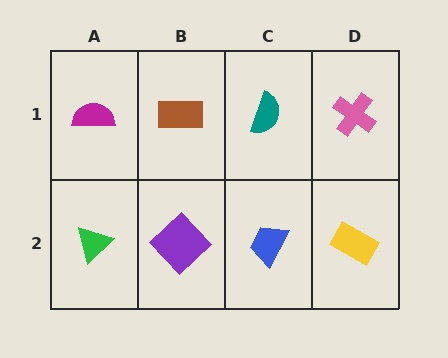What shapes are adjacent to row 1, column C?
A blue trapezoid (row 2, column C), a brown rectangle (row 1, column B), a pink cross (row 1, column D).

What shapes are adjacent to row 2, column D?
A pink cross (row 1, column D), a blue trapezoid (row 2, column C).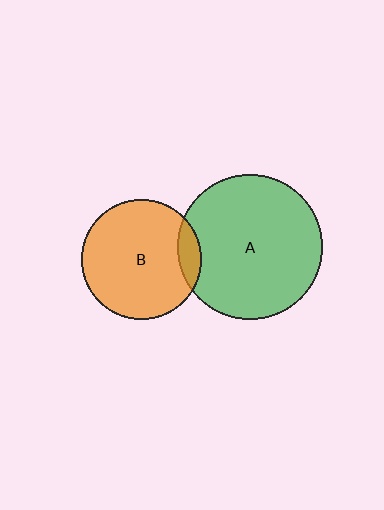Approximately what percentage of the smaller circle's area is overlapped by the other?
Approximately 10%.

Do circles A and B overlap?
Yes.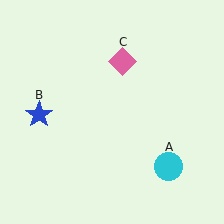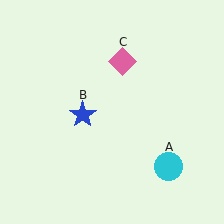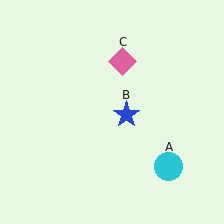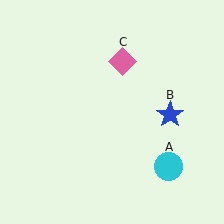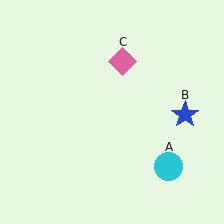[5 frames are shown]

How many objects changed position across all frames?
1 object changed position: blue star (object B).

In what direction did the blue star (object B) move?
The blue star (object B) moved right.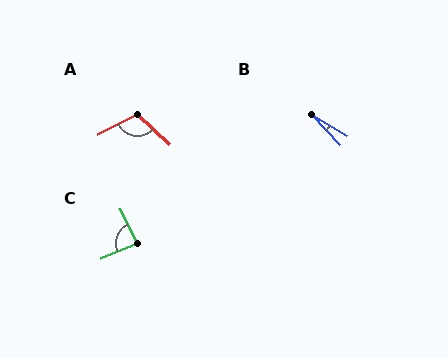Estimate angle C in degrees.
Approximately 86 degrees.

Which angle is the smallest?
B, at approximately 16 degrees.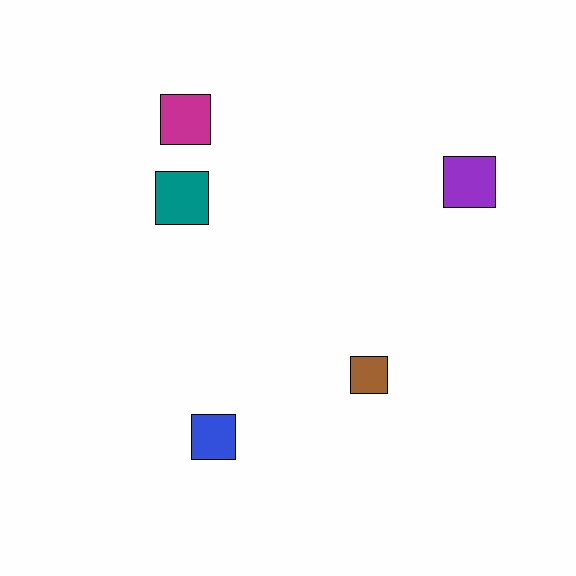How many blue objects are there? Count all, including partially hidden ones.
There is 1 blue object.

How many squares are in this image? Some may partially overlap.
There are 5 squares.